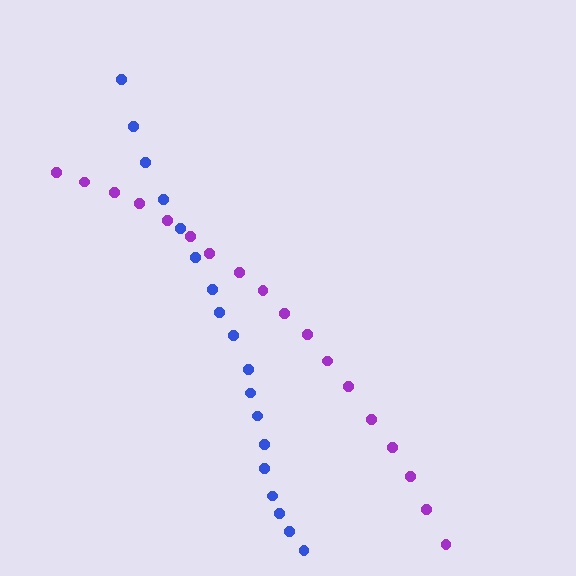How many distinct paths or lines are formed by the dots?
There are 2 distinct paths.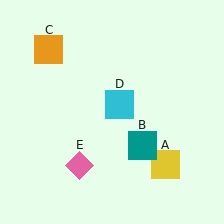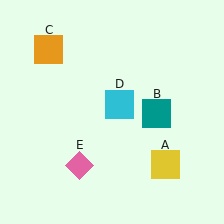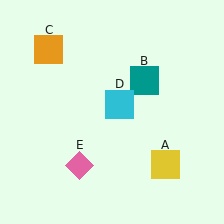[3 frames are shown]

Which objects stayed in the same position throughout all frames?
Yellow square (object A) and orange square (object C) and cyan square (object D) and pink diamond (object E) remained stationary.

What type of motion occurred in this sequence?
The teal square (object B) rotated counterclockwise around the center of the scene.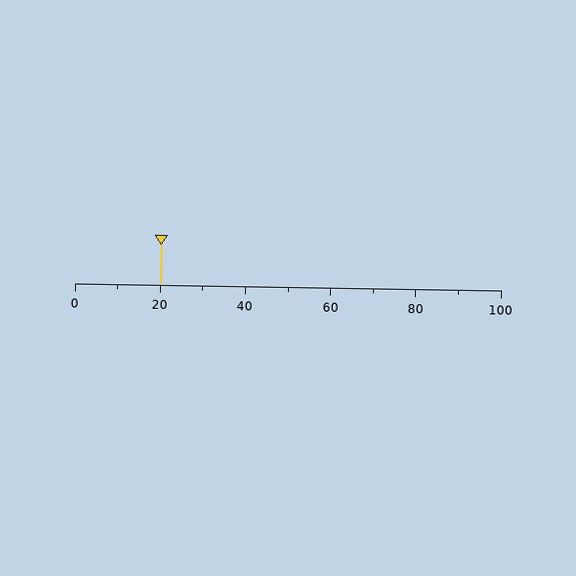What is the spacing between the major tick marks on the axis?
The major ticks are spaced 20 apart.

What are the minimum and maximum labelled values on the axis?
The axis runs from 0 to 100.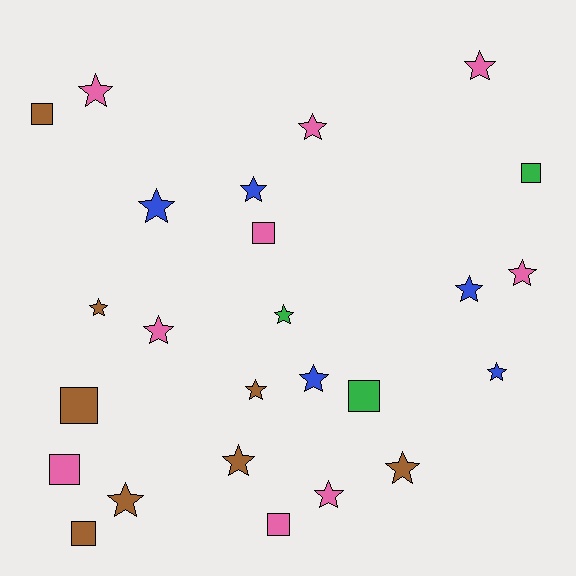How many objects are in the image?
There are 25 objects.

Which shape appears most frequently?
Star, with 17 objects.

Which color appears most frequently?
Pink, with 9 objects.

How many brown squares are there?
There are 3 brown squares.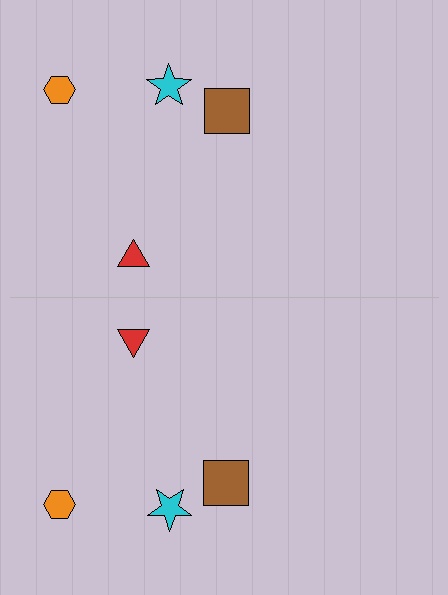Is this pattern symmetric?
Yes, this pattern has bilateral (reflection) symmetry.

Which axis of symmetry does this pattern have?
The pattern has a horizontal axis of symmetry running through the center of the image.